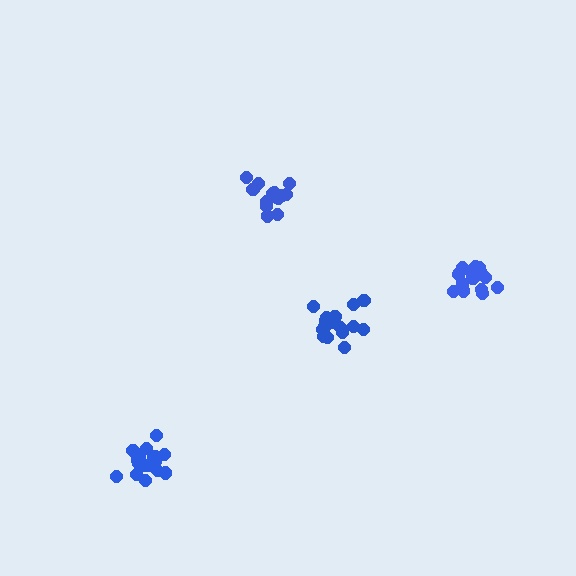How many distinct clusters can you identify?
There are 4 distinct clusters.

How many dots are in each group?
Group 1: 18 dots, Group 2: 16 dots, Group 3: 19 dots, Group 4: 16 dots (69 total).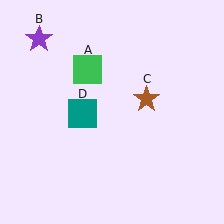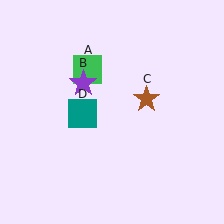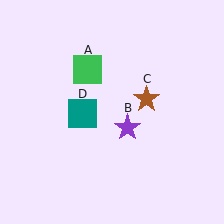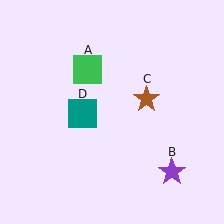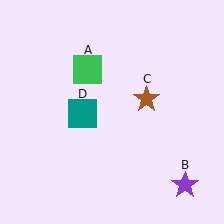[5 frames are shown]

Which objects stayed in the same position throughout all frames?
Green square (object A) and brown star (object C) and teal square (object D) remained stationary.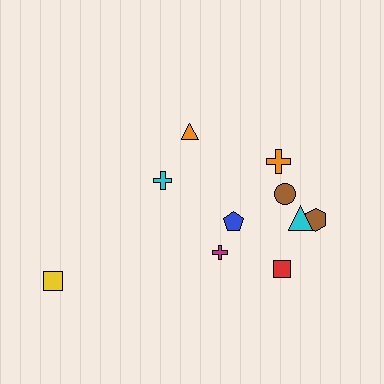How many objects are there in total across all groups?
There are 10 objects.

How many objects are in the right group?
There are 7 objects.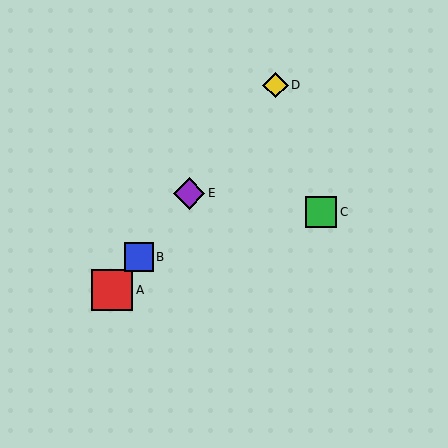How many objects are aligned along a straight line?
4 objects (A, B, D, E) are aligned along a straight line.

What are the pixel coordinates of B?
Object B is at (139, 257).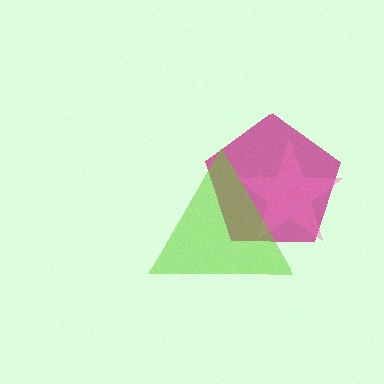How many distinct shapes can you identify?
There are 3 distinct shapes: a magenta pentagon, a pink star, a lime triangle.